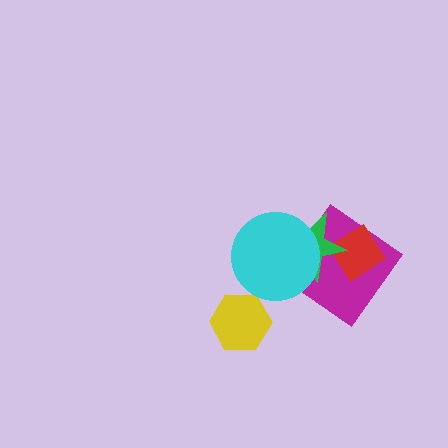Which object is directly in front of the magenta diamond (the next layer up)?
The red diamond is directly in front of the magenta diamond.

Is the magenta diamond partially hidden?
Yes, it is partially covered by another shape.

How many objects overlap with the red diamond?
2 objects overlap with the red diamond.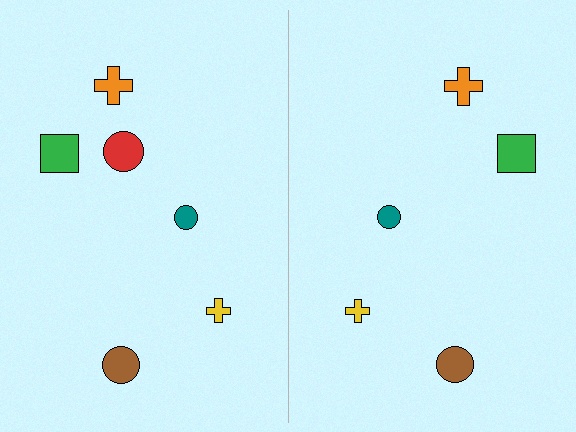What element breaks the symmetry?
A red circle is missing from the right side.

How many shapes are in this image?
There are 11 shapes in this image.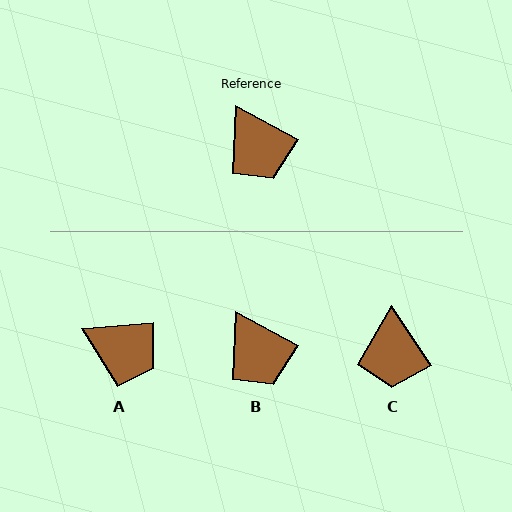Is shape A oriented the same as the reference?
No, it is off by about 34 degrees.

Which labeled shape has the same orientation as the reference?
B.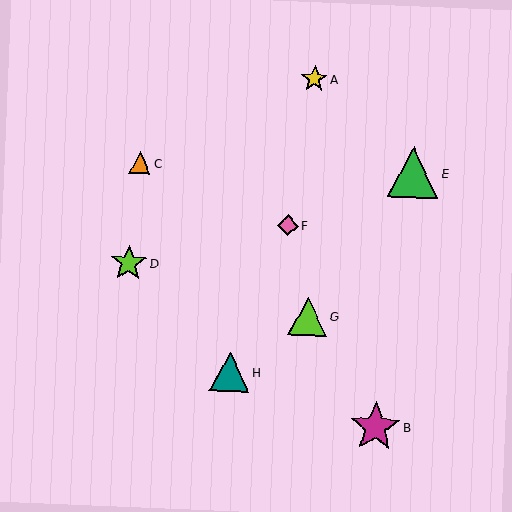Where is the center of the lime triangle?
The center of the lime triangle is at (308, 317).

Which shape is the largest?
The green triangle (labeled E) is the largest.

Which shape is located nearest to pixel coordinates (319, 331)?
The lime triangle (labeled G) at (308, 317) is nearest to that location.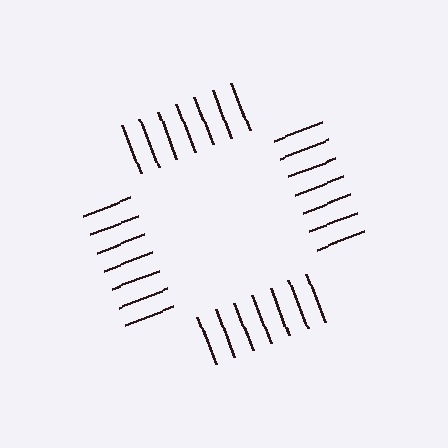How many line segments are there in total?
28 — 7 along each of the 4 edges.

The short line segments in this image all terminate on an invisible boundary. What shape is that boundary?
An illusory square — the line segments terminate on its edges but no continuous stroke is drawn.